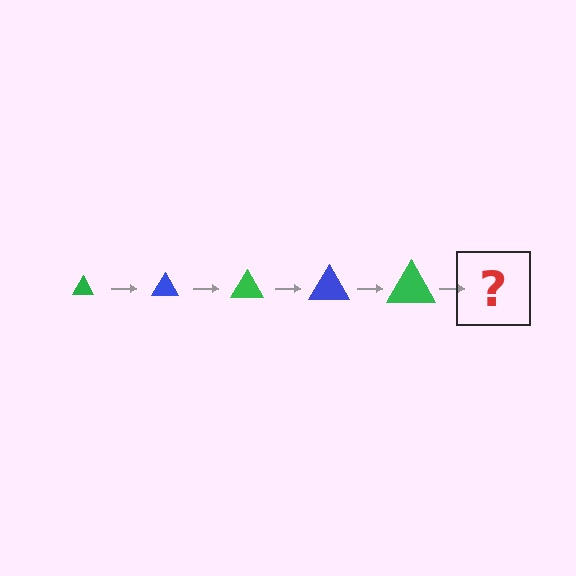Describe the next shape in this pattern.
It should be a blue triangle, larger than the previous one.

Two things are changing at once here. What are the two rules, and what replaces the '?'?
The two rules are that the triangle grows larger each step and the color cycles through green and blue. The '?' should be a blue triangle, larger than the previous one.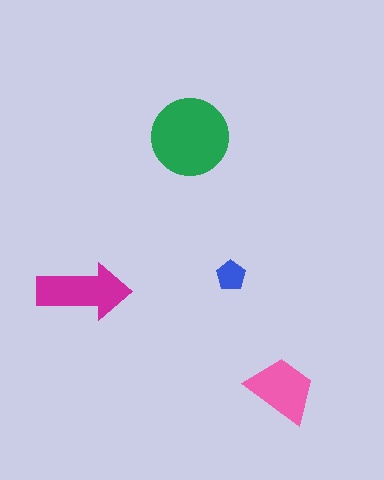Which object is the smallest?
The blue pentagon.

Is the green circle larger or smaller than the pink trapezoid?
Larger.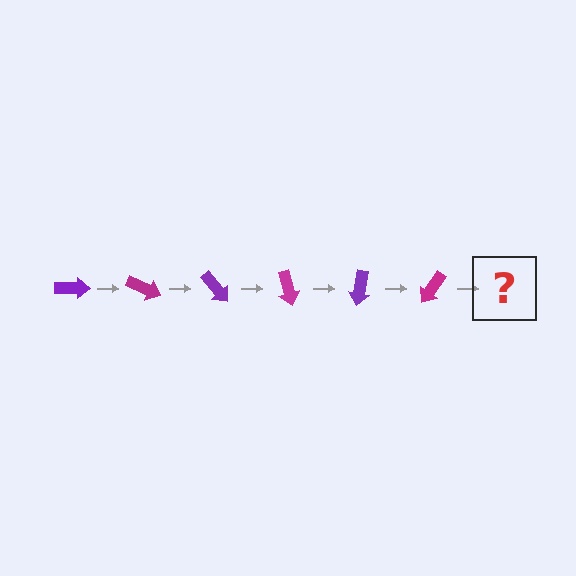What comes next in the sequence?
The next element should be a purple arrow, rotated 150 degrees from the start.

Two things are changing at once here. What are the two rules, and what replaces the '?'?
The two rules are that it rotates 25 degrees each step and the color cycles through purple and magenta. The '?' should be a purple arrow, rotated 150 degrees from the start.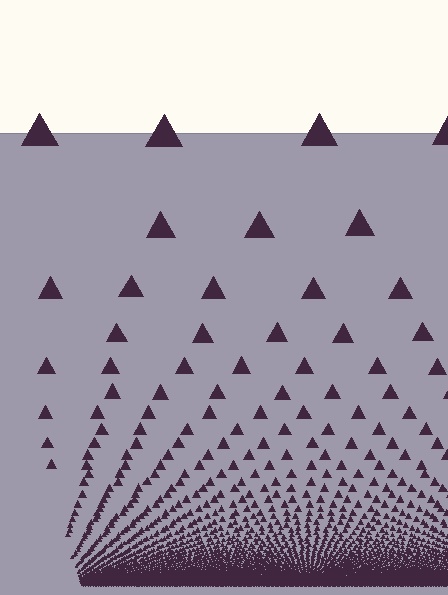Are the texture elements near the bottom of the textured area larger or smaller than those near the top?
Smaller. The gradient is inverted — elements near the bottom are smaller and denser.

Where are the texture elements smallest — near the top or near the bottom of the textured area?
Near the bottom.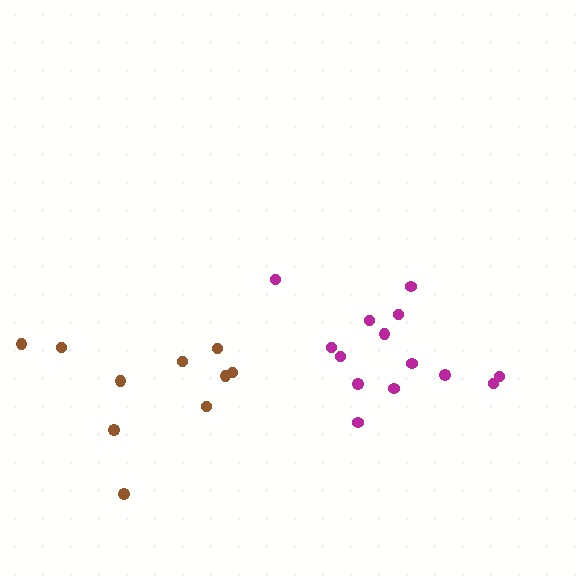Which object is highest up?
The magenta cluster is topmost.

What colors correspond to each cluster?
The clusters are colored: brown, magenta.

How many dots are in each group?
Group 1: 10 dots, Group 2: 14 dots (24 total).